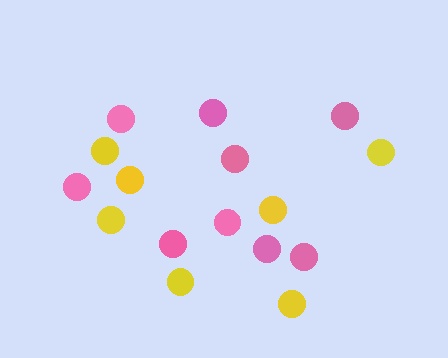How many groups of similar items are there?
There are 2 groups: one group of yellow circles (7) and one group of pink circles (9).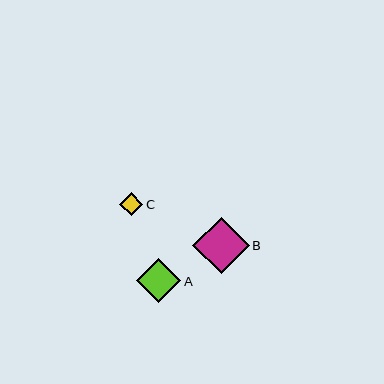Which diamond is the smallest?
Diamond C is the smallest with a size of approximately 23 pixels.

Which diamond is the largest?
Diamond B is the largest with a size of approximately 56 pixels.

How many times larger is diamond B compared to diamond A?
Diamond B is approximately 1.3 times the size of diamond A.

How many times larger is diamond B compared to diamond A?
Diamond B is approximately 1.3 times the size of diamond A.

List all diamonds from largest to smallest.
From largest to smallest: B, A, C.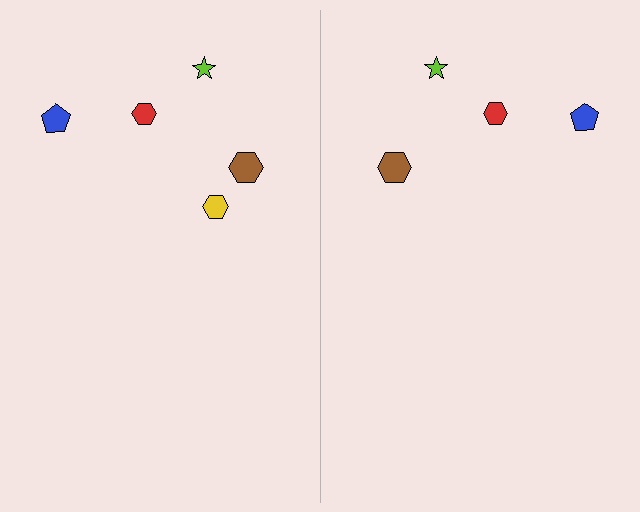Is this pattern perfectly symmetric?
No, the pattern is not perfectly symmetric. A yellow hexagon is missing from the right side.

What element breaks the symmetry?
A yellow hexagon is missing from the right side.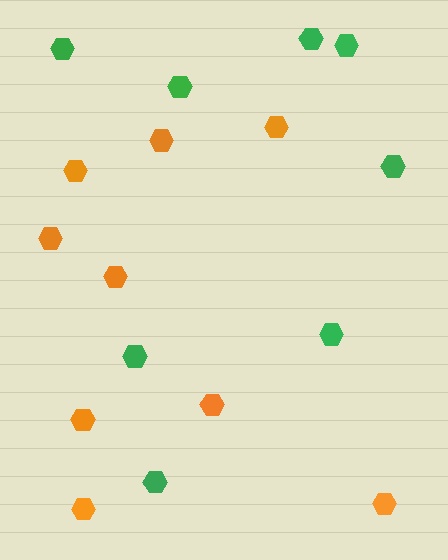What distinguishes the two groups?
There are 2 groups: one group of green hexagons (8) and one group of orange hexagons (9).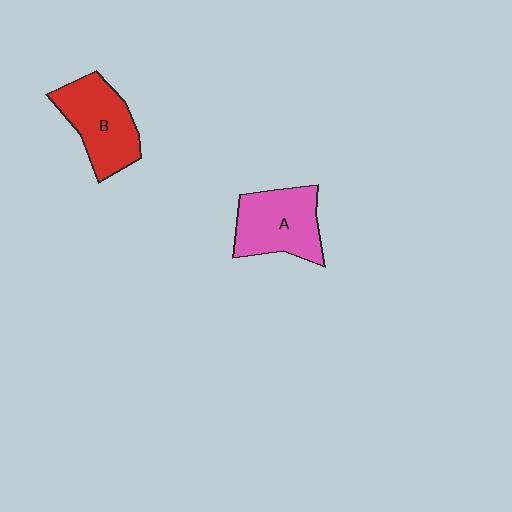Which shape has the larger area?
Shape A (pink).